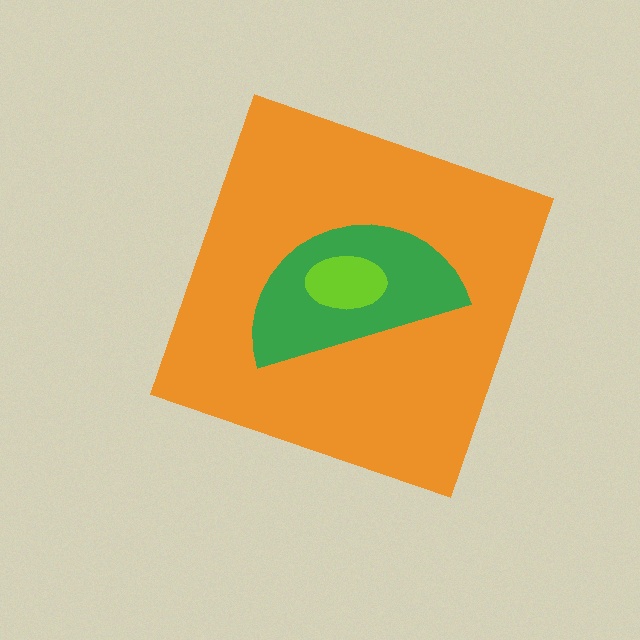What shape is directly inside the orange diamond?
The green semicircle.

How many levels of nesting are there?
3.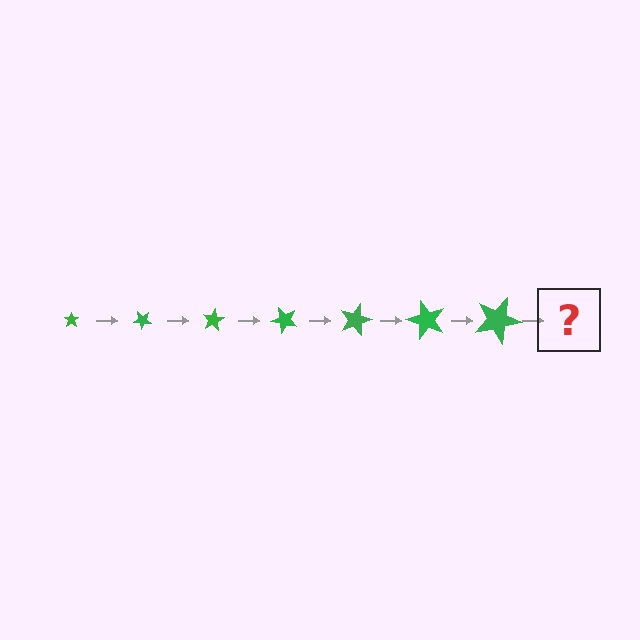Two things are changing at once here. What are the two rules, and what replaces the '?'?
The two rules are that the star grows larger each step and it rotates 40 degrees each step. The '?' should be a star, larger than the previous one and rotated 280 degrees from the start.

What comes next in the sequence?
The next element should be a star, larger than the previous one and rotated 280 degrees from the start.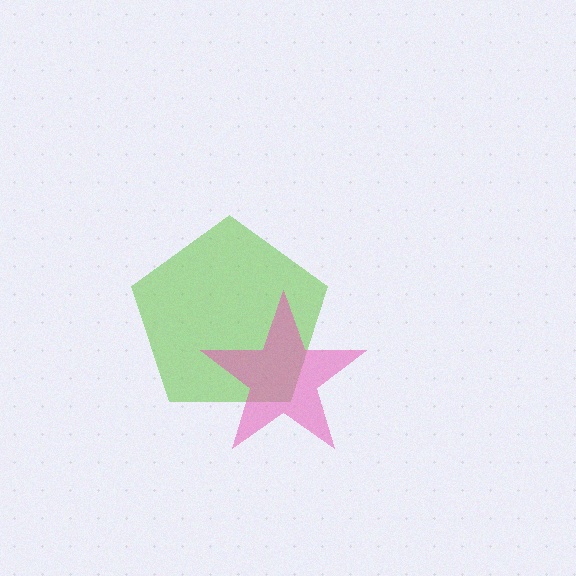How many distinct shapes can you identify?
There are 2 distinct shapes: a lime pentagon, a pink star.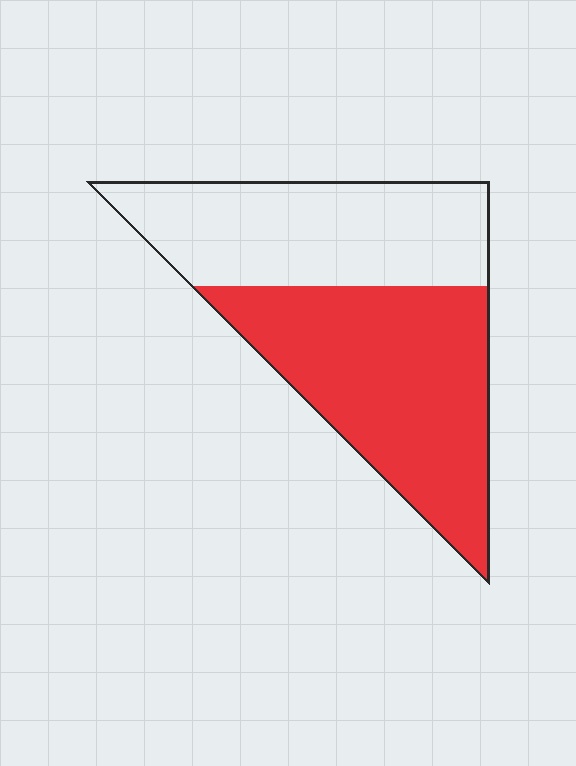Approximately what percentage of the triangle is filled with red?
Approximately 55%.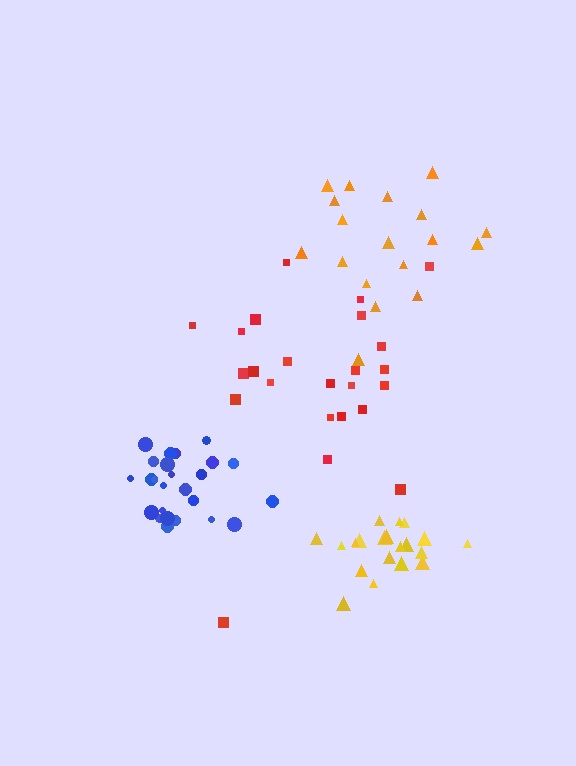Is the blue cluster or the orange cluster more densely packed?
Blue.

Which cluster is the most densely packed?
Yellow.